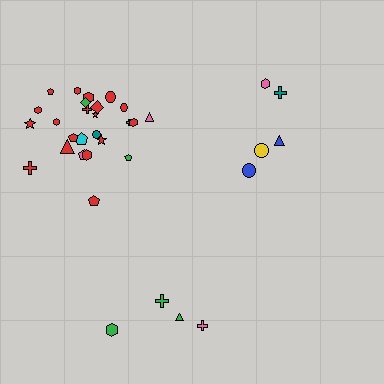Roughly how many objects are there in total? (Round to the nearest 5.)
Roughly 35 objects in total.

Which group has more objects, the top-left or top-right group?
The top-left group.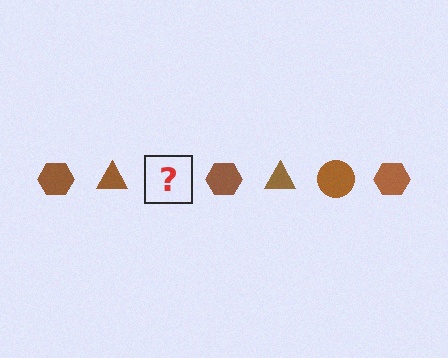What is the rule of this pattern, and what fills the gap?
The rule is that the pattern cycles through hexagon, triangle, circle shapes in brown. The gap should be filled with a brown circle.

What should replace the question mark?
The question mark should be replaced with a brown circle.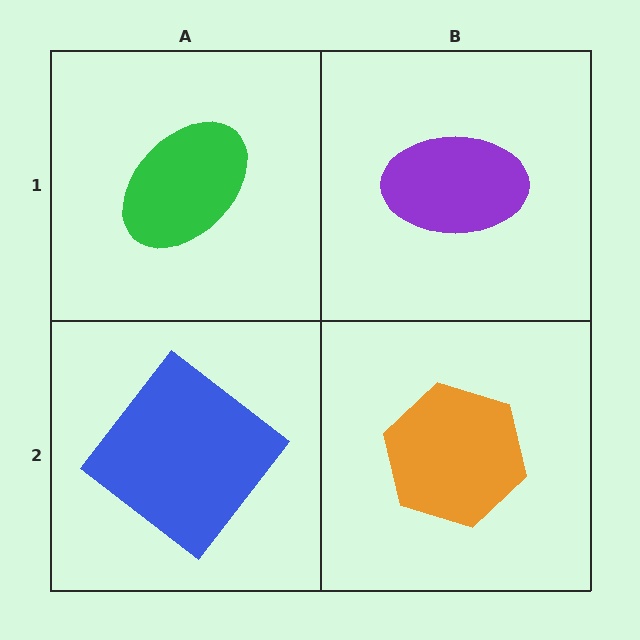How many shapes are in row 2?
2 shapes.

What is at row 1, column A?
A green ellipse.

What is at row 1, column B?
A purple ellipse.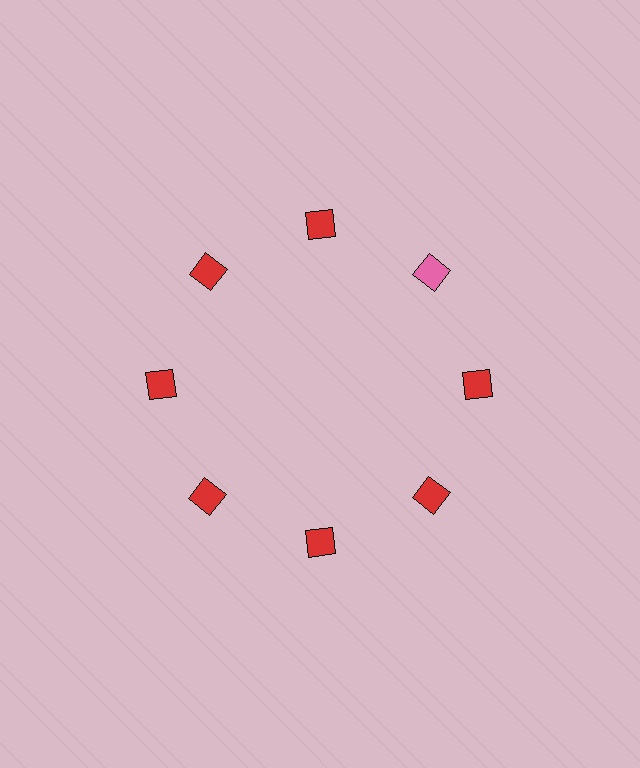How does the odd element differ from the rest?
It has a different color: pink instead of red.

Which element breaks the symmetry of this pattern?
The pink diamond at roughly the 2 o'clock position breaks the symmetry. All other shapes are red diamonds.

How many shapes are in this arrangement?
There are 8 shapes arranged in a ring pattern.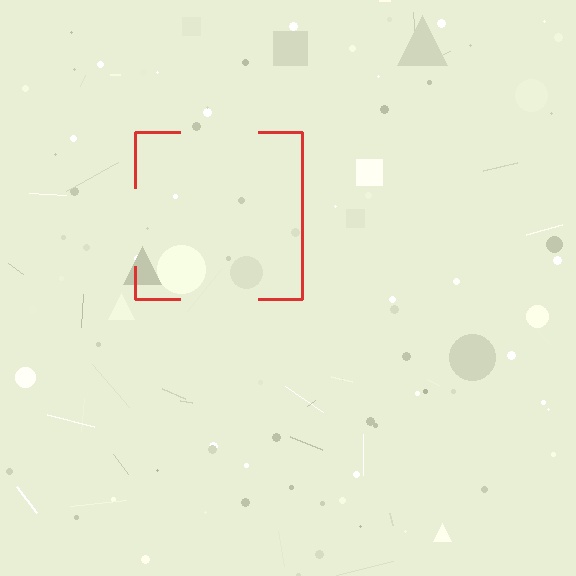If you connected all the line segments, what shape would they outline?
They would outline a square.